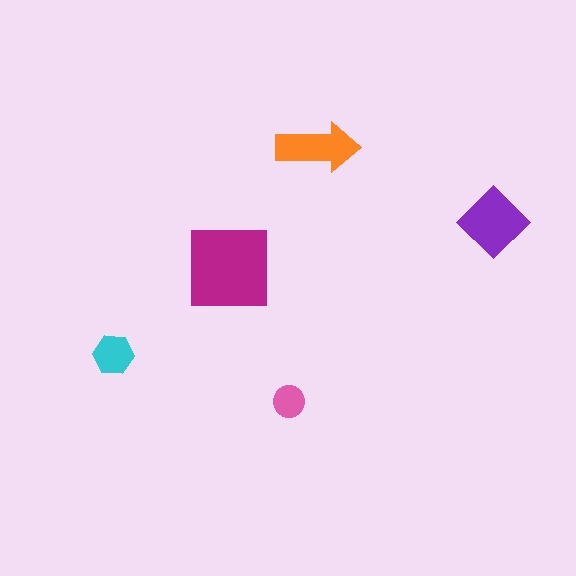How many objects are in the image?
There are 5 objects in the image.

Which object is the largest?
The magenta square.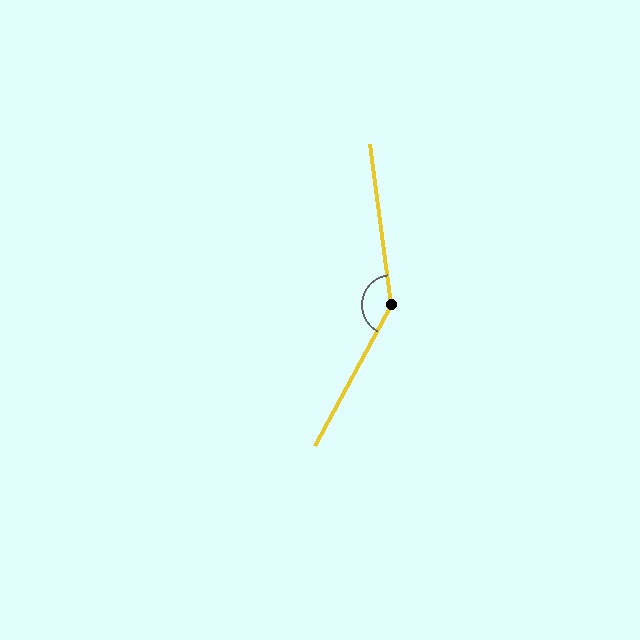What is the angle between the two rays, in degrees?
Approximately 144 degrees.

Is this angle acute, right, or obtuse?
It is obtuse.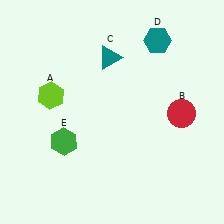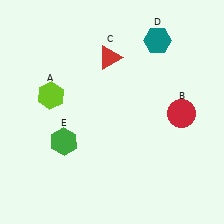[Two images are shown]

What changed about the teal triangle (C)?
In Image 1, C is teal. In Image 2, it changed to red.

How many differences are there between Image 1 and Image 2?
There is 1 difference between the two images.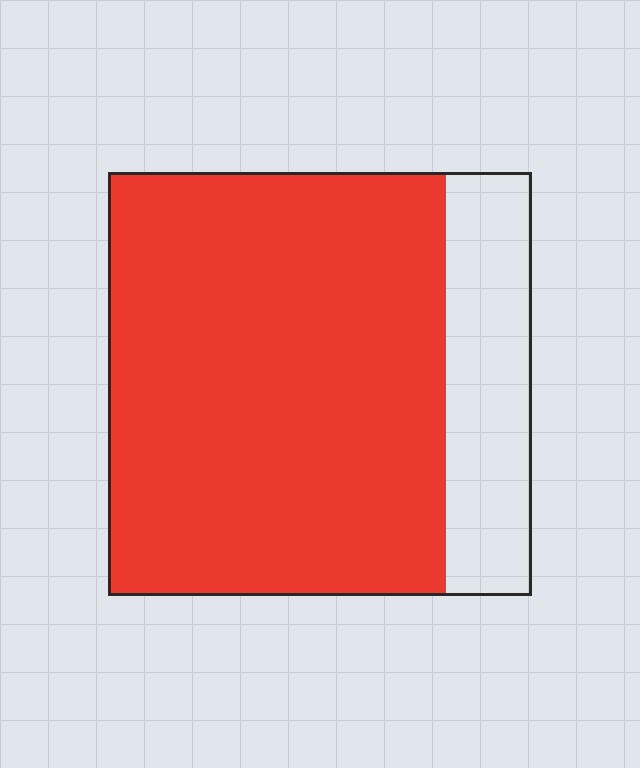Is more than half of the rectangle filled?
Yes.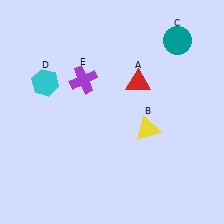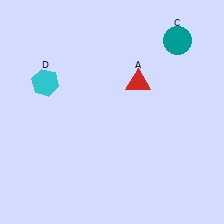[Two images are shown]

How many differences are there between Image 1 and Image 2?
There are 2 differences between the two images.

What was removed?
The yellow triangle (B), the purple cross (E) were removed in Image 2.